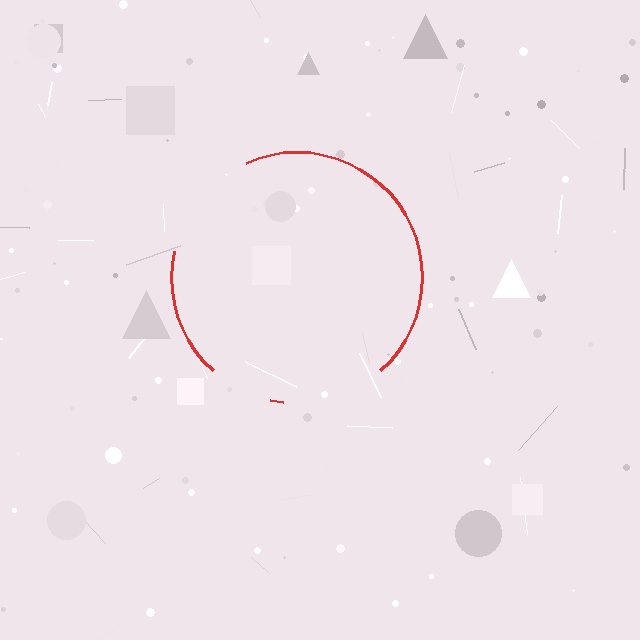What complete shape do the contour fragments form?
The contour fragments form a circle.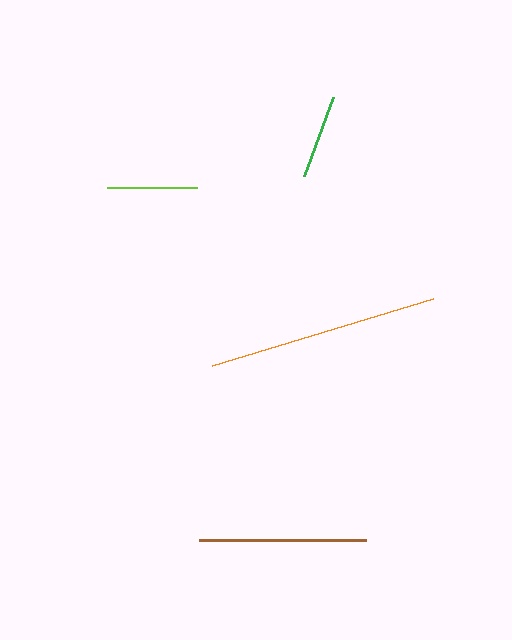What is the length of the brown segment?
The brown segment is approximately 167 pixels long.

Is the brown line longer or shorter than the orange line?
The orange line is longer than the brown line.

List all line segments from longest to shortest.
From longest to shortest: orange, brown, lime, green.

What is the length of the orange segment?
The orange segment is approximately 231 pixels long.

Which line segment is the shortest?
The green line is the shortest at approximately 84 pixels.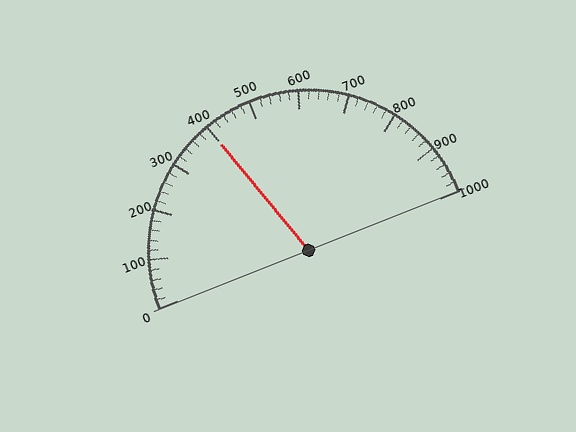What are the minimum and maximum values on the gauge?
The gauge ranges from 0 to 1000.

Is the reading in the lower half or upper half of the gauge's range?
The reading is in the lower half of the range (0 to 1000).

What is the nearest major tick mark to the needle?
The nearest major tick mark is 400.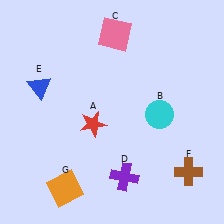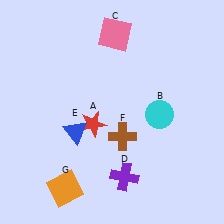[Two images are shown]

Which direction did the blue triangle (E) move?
The blue triangle (E) moved down.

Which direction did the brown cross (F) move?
The brown cross (F) moved left.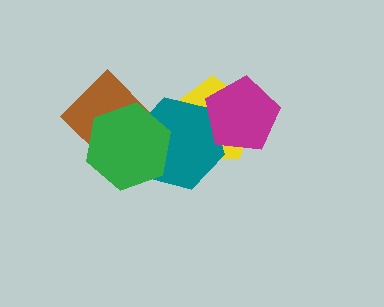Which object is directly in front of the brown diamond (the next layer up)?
The teal hexagon is directly in front of the brown diamond.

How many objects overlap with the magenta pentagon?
2 objects overlap with the magenta pentagon.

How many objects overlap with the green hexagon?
2 objects overlap with the green hexagon.